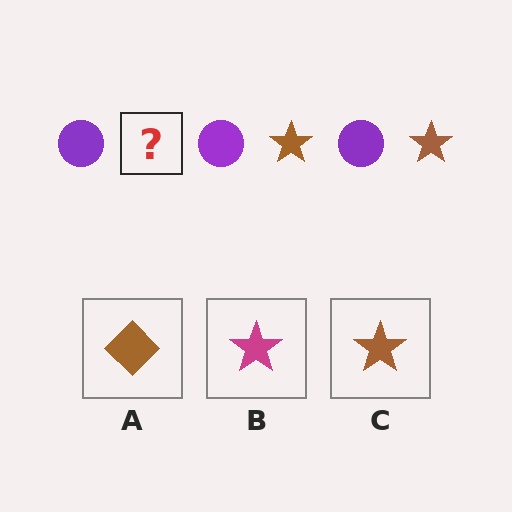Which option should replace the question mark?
Option C.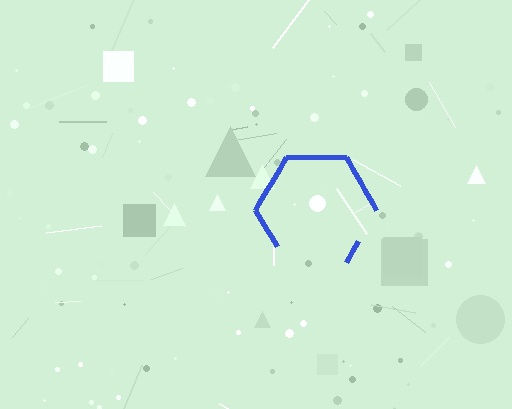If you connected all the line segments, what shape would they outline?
They would outline a hexagon.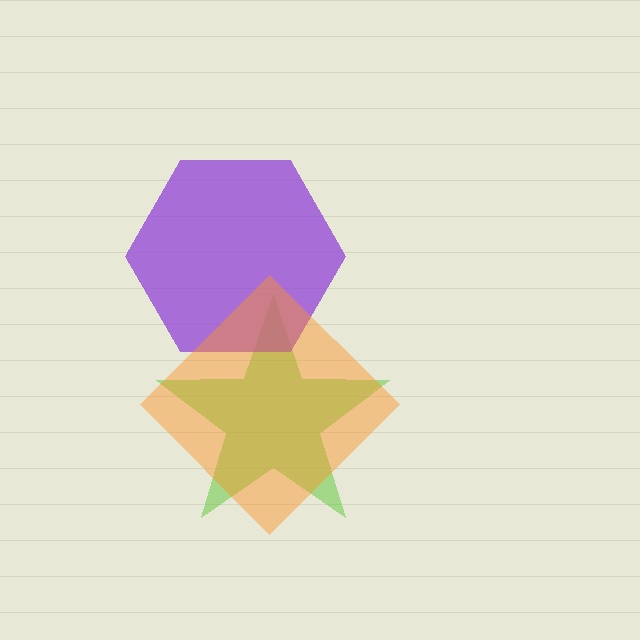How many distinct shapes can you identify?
There are 3 distinct shapes: a lime star, a purple hexagon, an orange diamond.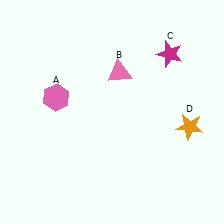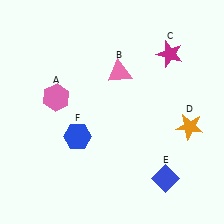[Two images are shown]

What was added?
A blue diamond (E), a blue hexagon (F) were added in Image 2.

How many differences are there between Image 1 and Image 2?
There are 2 differences between the two images.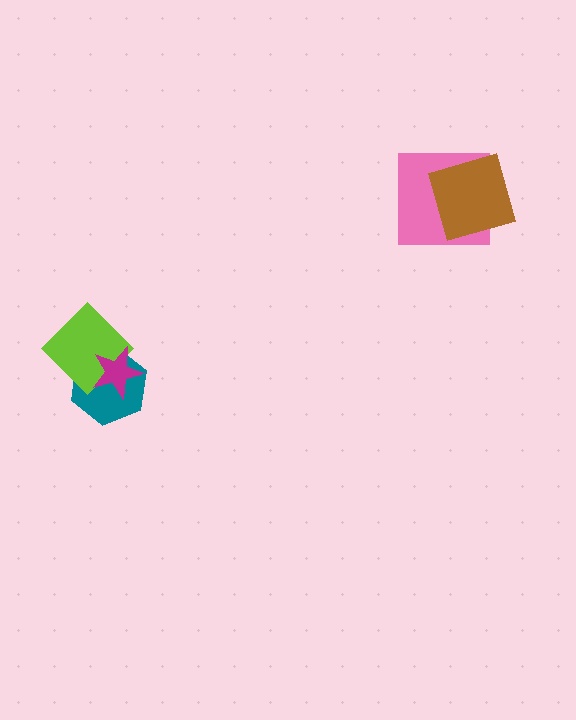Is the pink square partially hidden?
Yes, it is partially covered by another shape.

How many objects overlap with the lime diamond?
2 objects overlap with the lime diamond.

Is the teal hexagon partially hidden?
Yes, it is partially covered by another shape.